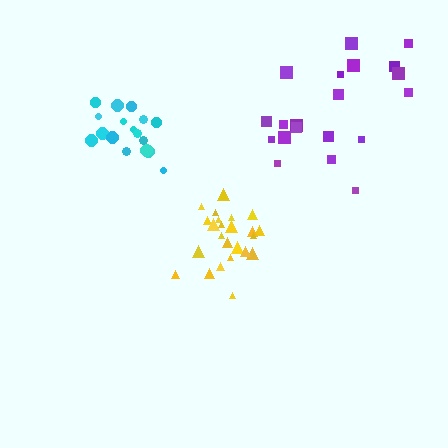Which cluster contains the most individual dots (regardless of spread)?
Yellow (25).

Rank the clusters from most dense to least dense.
yellow, cyan, purple.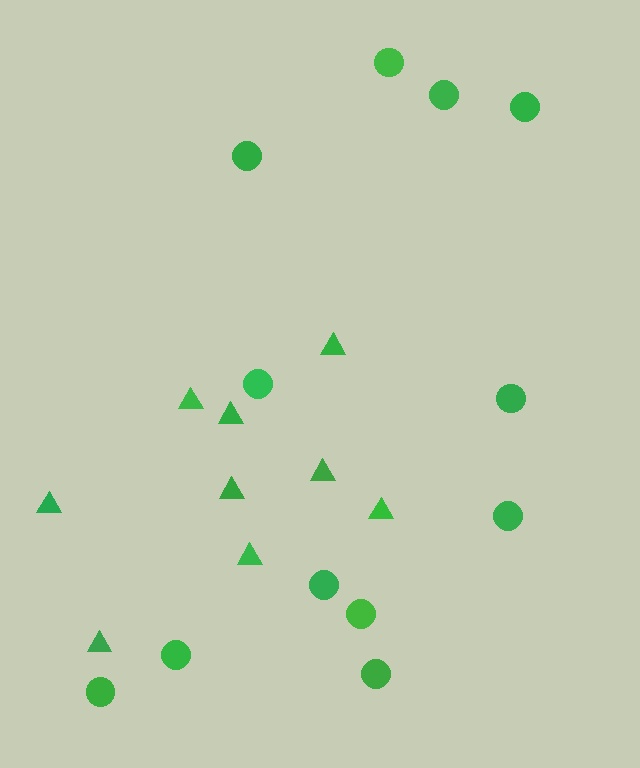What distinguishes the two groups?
There are 2 groups: one group of triangles (9) and one group of circles (12).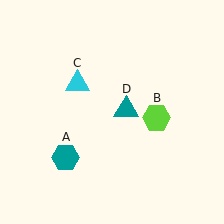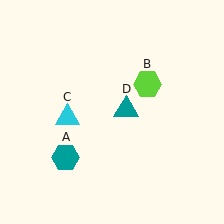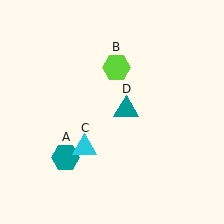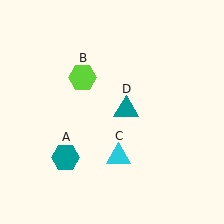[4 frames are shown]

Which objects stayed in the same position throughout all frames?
Teal hexagon (object A) and teal triangle (object D) remained stationary.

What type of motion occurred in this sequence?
The lime hexagon (object B), cyan triangle (object C) rotated counterclockwise around the center of the scene.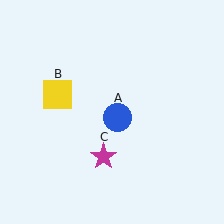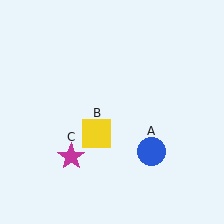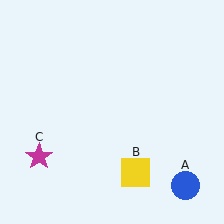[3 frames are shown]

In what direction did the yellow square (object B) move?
The yellow square (object B) moved down and to the right.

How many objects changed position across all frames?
3 objects changed position: blue circle (object A), yellow square (object B), magenta star (object C).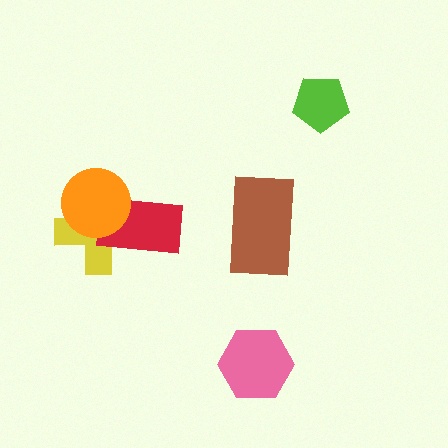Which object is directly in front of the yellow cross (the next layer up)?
The red rectangle is directly in front of the yellow cross.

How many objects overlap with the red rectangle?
2 objects overlap with the red rectangle.